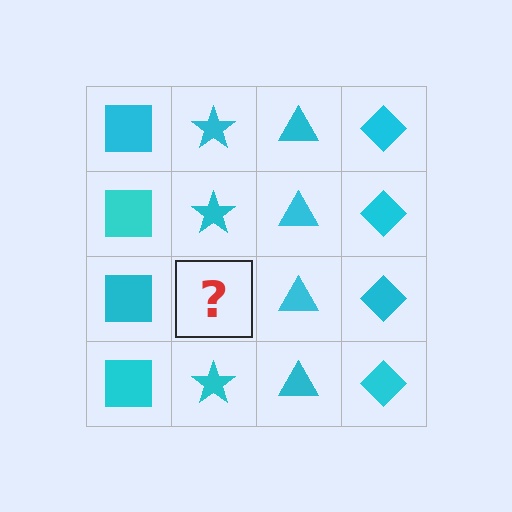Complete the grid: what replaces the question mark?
The question mark should be replaced with a cyan star.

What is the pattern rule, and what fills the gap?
The rule is that each column has a consistent shape. The gap should be filled with a cyan star.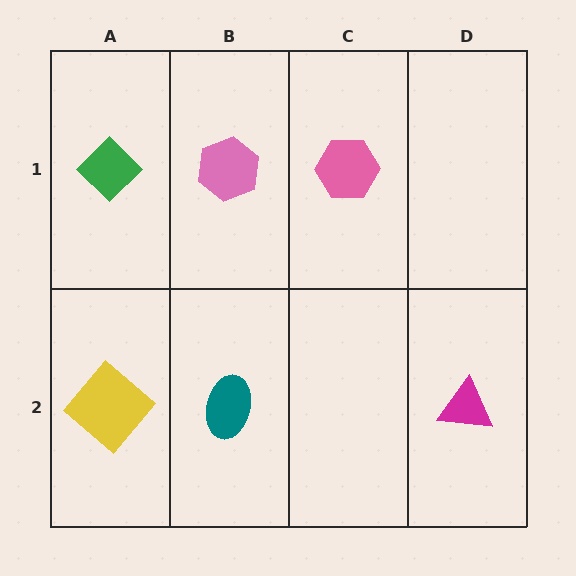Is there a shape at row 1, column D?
No, that cell is empty.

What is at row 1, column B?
A pink hexagon.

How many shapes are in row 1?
3 shapes.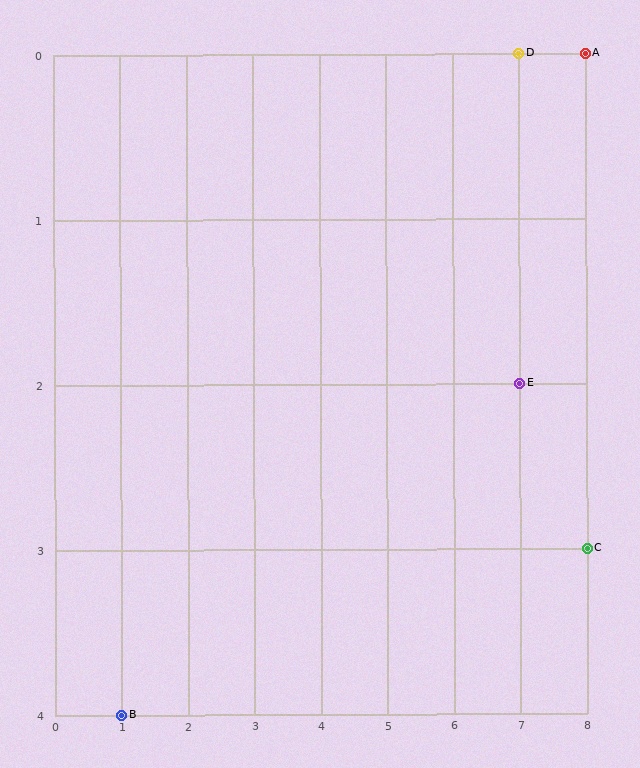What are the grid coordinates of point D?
Point D is at grid coordinates (7, 0).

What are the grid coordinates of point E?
Point E is at grid coordinates (7, 2).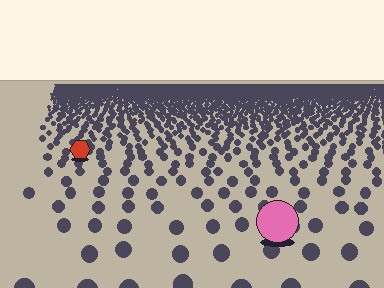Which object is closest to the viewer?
The pink circle is closest. The texture marks near it are larger and more spread out.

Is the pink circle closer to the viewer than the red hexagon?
Yes. The pink circle is closer — you can tell from the texture gradient: the ground texture is coarser near it.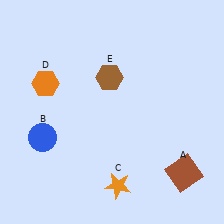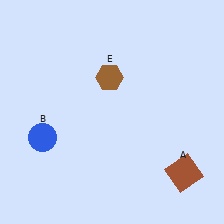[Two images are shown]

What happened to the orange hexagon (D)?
The orange hexagon (D) was removed in Image 2. It was in the top-left area of Image 1.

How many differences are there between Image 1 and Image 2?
There are 2 differences between the two images.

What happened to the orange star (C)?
The orange star (C) was removed in Image 2. It was in the bottom-right area of Image 1.